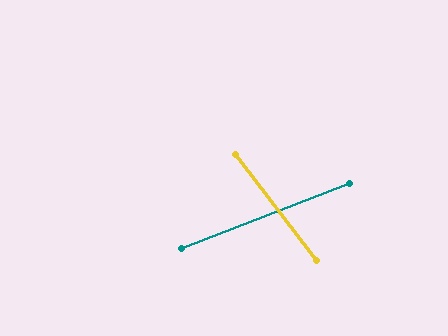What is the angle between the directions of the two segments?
Approximately 74 degrees.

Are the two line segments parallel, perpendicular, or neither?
Neither parallel nor perpendicular — they differ by about 74°.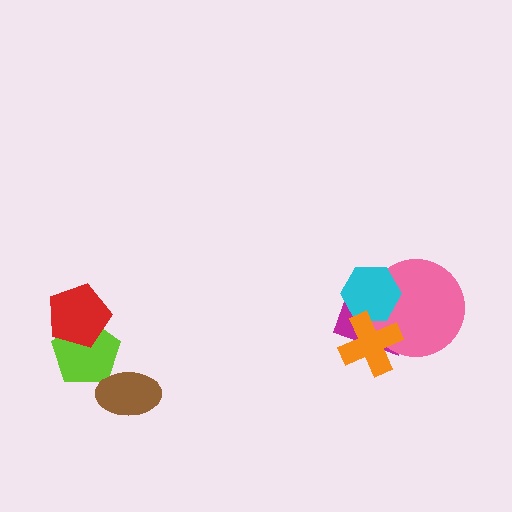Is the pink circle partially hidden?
Yes, it is partially covered by another shape.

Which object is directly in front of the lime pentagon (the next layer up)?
The red pentagon is directly in front of the lime pentagon.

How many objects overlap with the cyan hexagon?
3 objects overlap with the cyan hexagon.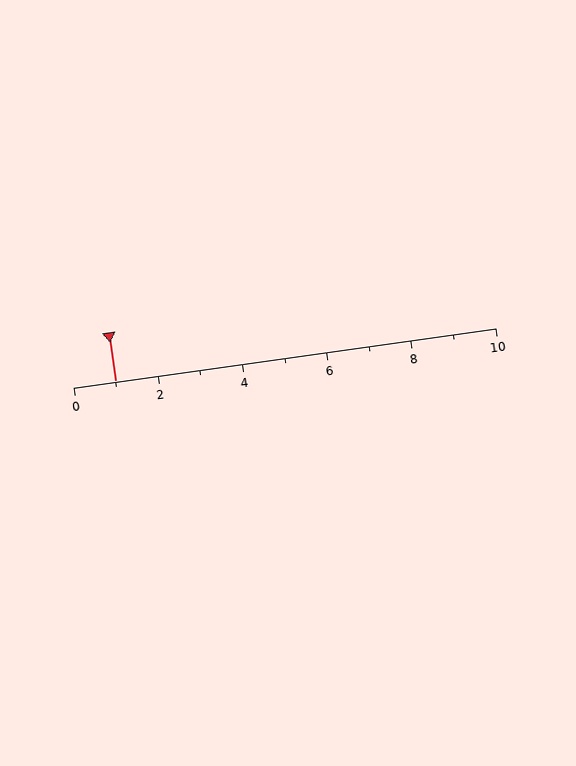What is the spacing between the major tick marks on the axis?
The major ticks are spaced 2 apart.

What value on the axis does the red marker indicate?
The marker indicates approximately 1.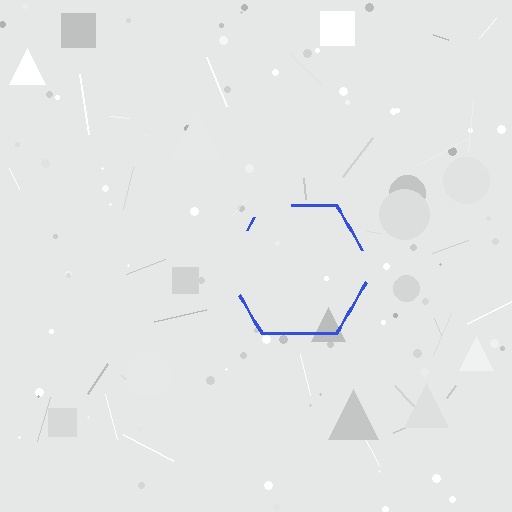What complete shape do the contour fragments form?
The contour fragments form a hexagon.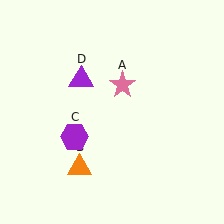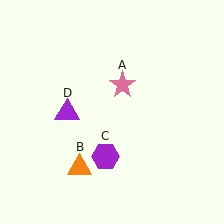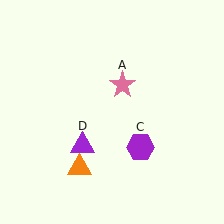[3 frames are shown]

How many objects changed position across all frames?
2 objects changed position: purple hexagon (object C), purple triangle (object D).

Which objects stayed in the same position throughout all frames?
Pink star (object A) and orange triangle (object B) remained stationary.